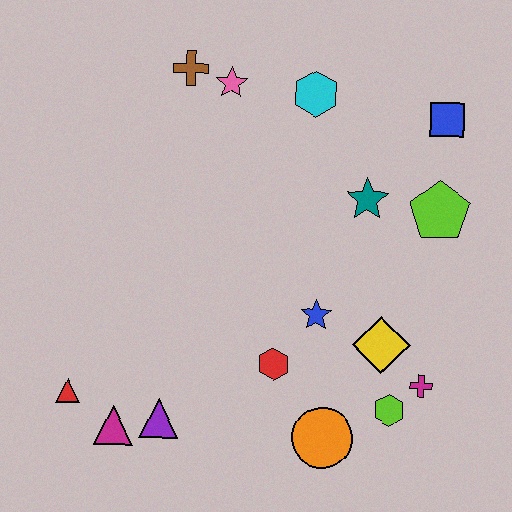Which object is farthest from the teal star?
The red triangle is farthest from the teal star.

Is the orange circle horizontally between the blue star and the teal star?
Yes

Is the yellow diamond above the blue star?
No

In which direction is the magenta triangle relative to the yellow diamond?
The magenta triangle is to the left of the yellow diamond.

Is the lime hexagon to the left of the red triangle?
No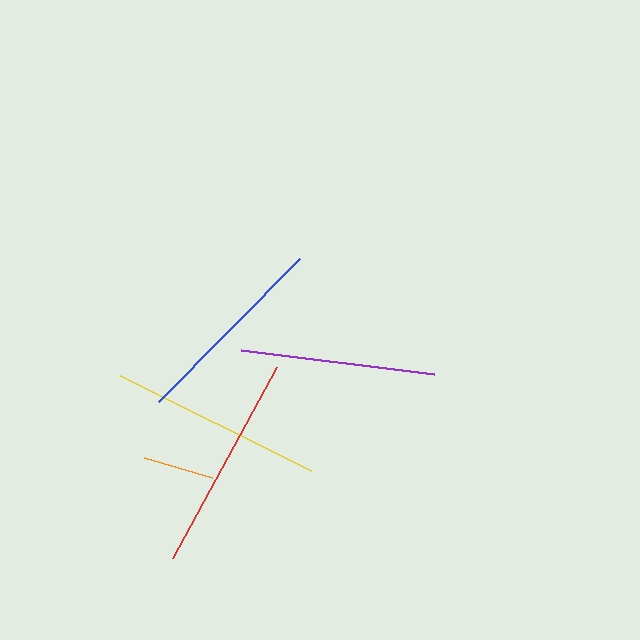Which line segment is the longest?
The red line is the longest at approximately 218 pixels.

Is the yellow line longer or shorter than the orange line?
The yellow line is longer than the orange line.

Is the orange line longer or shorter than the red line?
The red line is longer than the orange line.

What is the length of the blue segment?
The blue segment is approximately 201 pixels long.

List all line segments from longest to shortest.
From longest to shortest: red, yellow, blue, purple, orange.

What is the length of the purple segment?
The purple segment is approximately 194 pixels long.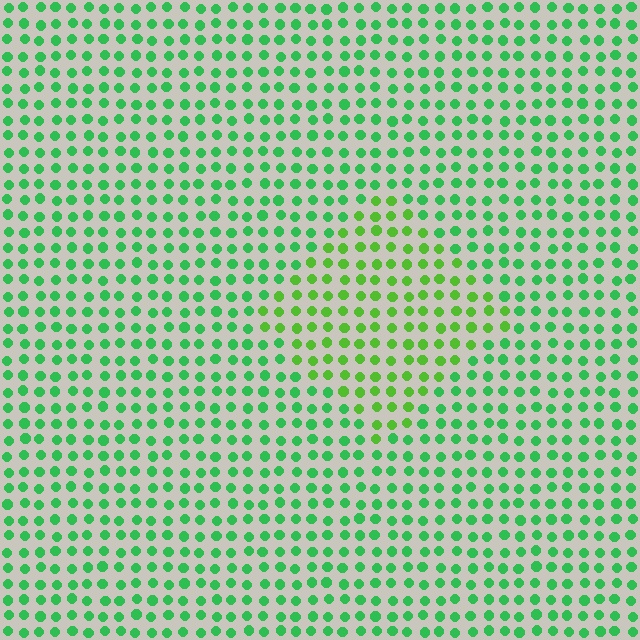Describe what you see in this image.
The image is filled with small green elements in a uniform arrangement. A diamond-shaped region is visible where the elements are tinted to a slightly different hue, forming a subtle color boundary.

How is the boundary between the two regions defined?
The boundary is defined purely by a slight shift in hue (about 30 degrees). Spacing, size, and orientation are identical on both sides.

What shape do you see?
I see a diamond.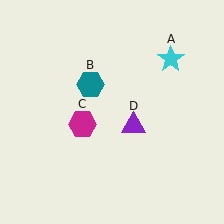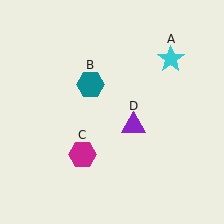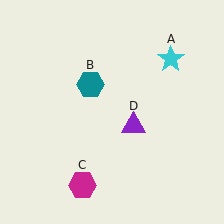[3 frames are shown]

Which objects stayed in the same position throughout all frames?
Cyan star (object A) and teal hexagon (object B) and purple triangle (object D) remained stationary.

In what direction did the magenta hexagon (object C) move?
The magenta hexagon (object C) moved down.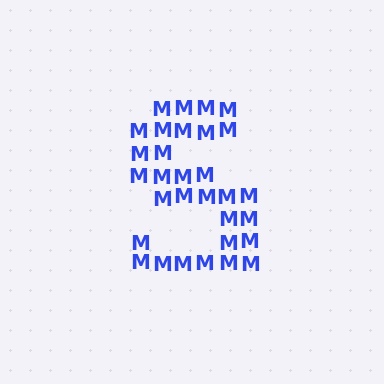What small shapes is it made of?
It is made of small letter M's.